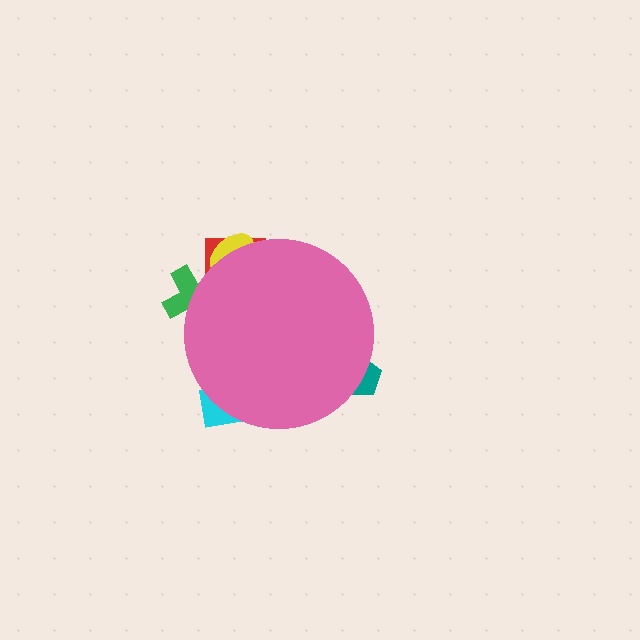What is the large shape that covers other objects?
A pink circle.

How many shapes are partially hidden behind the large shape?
5 shapes are partially hidden.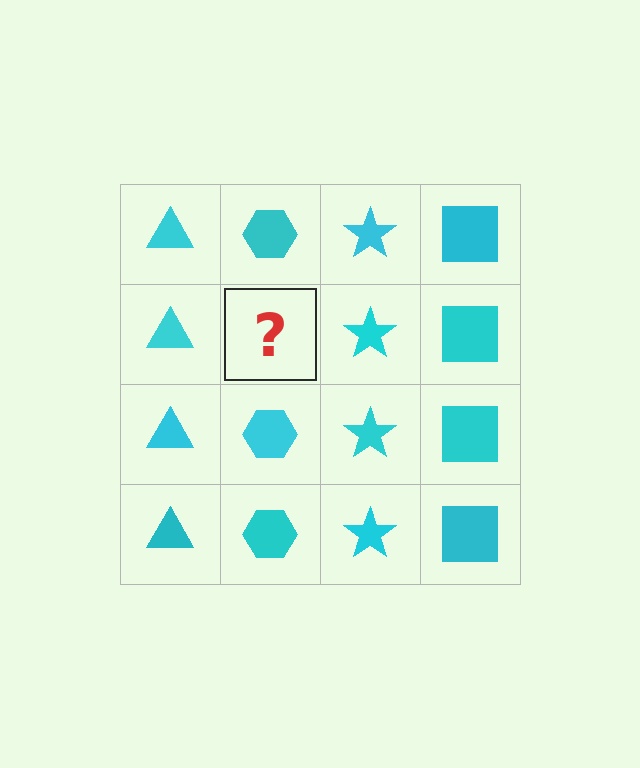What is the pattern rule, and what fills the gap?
The rule is that each column has a consistent shape. The gap should be filled with a cyan hexagon.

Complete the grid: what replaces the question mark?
The question mark should be replaced with a cyan hexagon.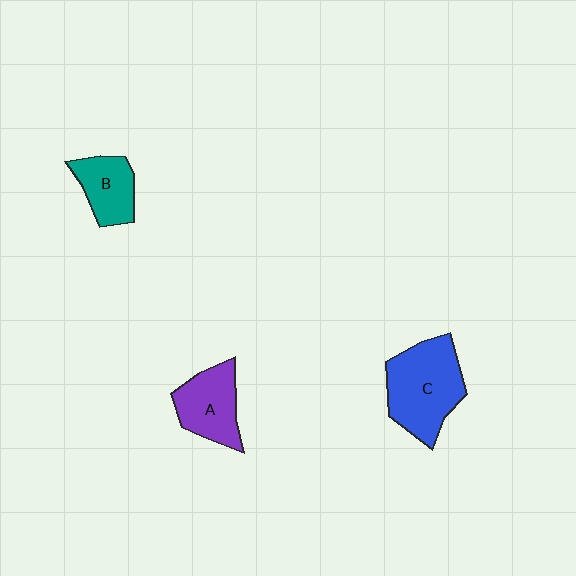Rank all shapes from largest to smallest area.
From largest to smallest: C (blue), A (purple), B (teal).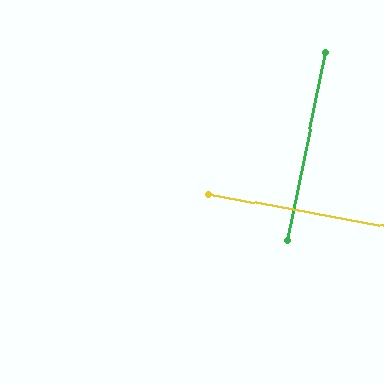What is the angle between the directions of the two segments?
Approximately 89 degrees.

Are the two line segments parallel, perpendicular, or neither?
Perpendicular — they meet at approximately 89°.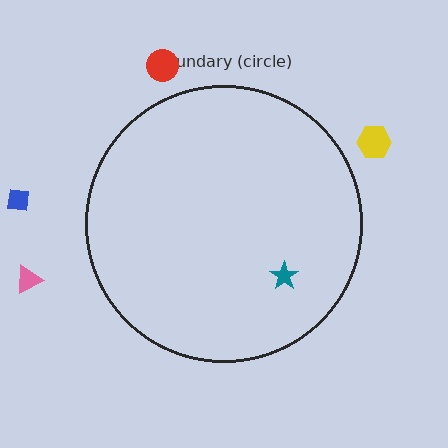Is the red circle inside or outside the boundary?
Outside.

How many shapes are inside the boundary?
1 inside, 4 outside.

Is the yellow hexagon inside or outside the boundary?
Outside.